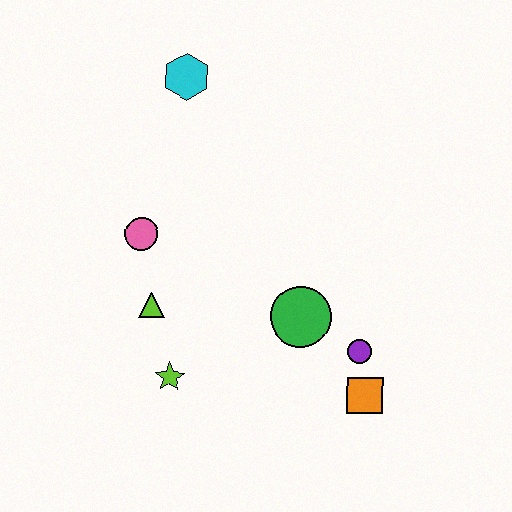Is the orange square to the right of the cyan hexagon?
Yes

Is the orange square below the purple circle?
Yes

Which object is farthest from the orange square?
The cyan hexagon is farthest from the orange square.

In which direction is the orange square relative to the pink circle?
The orange square is to the right of the pink circle.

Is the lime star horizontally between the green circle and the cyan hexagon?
No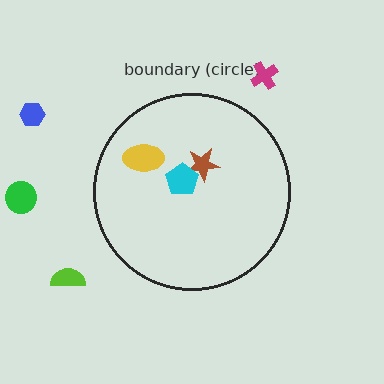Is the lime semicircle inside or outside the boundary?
Outside.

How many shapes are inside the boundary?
3 inside, 4 outside.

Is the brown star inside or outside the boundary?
Inside.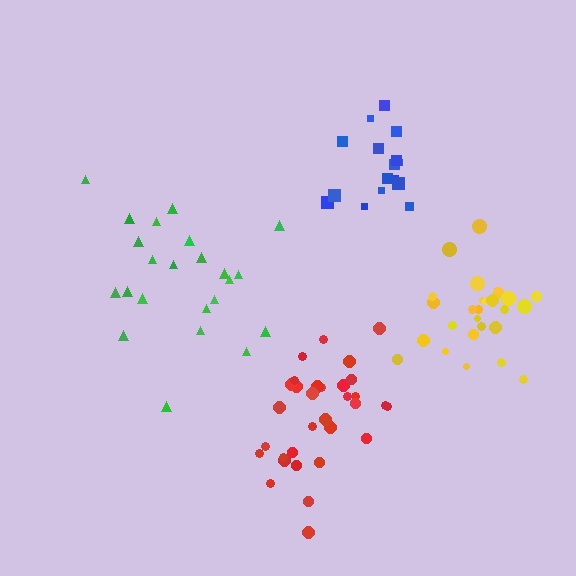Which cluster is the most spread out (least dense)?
Green.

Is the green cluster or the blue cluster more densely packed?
Blue.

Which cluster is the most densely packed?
Yellow.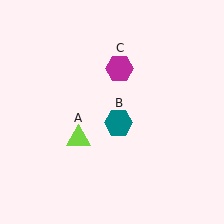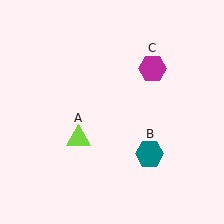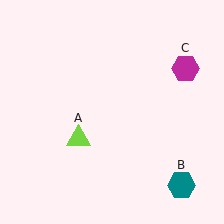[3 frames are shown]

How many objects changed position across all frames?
2 objects changed position: teal hexagon (object B), magenta hexagon (object C).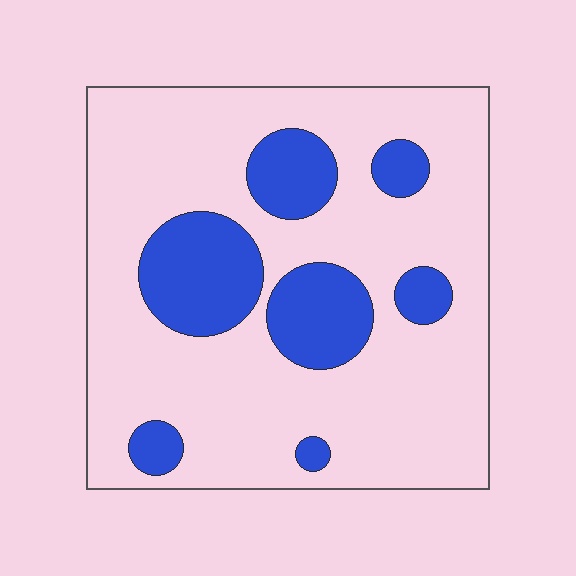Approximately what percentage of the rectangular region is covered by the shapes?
Approximately 25%.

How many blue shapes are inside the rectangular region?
7.